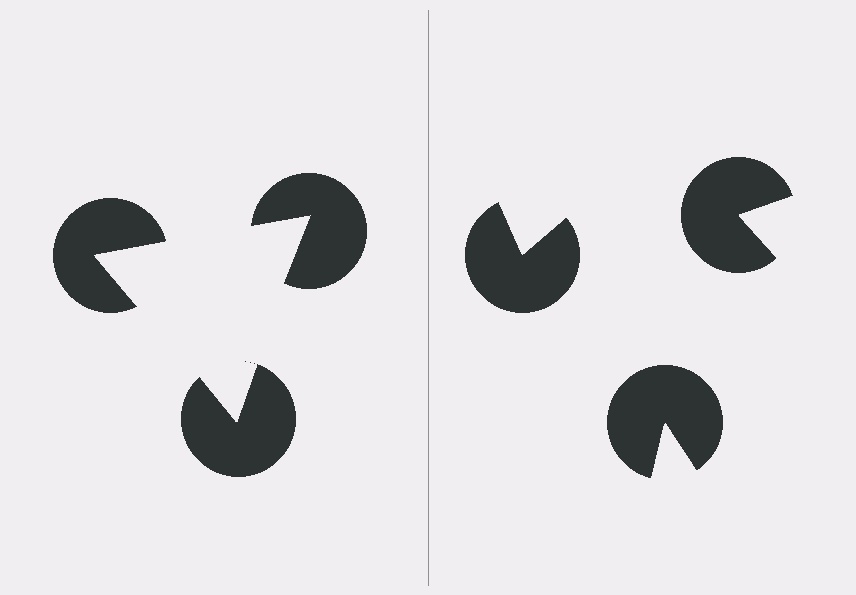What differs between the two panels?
The pac-man discs are positioned identically on both sides; only the wedge orientations differ. On the left they align to a triangle; on the right they are misaligned.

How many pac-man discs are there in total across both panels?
6 — 3 on each side.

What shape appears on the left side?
An illusory triangle.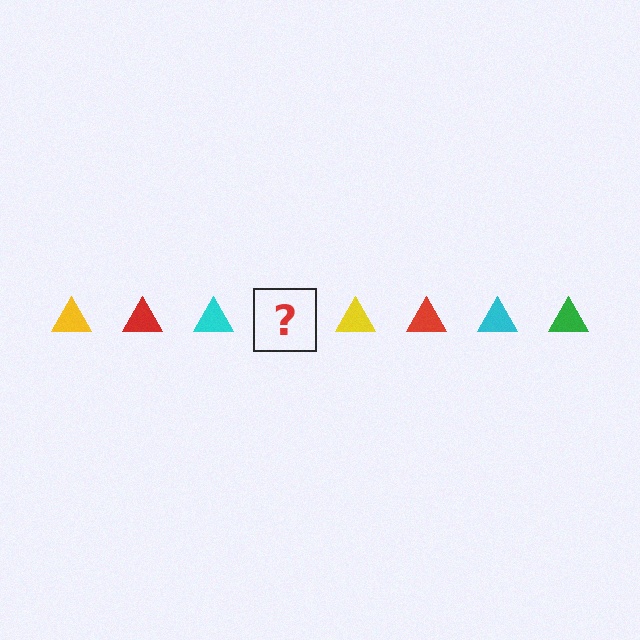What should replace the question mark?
The question mark should be replaced with a green triangle.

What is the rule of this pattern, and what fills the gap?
The rule is that the pattern cycles through yellow, red, cyan, green triangles. The gap should be filled with a green triangle.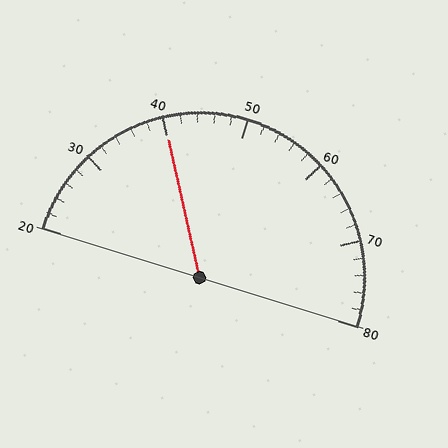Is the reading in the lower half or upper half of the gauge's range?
The reading is in the lower half of the range (20 to 80).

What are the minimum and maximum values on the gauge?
The gauge ranges from 20 to 80.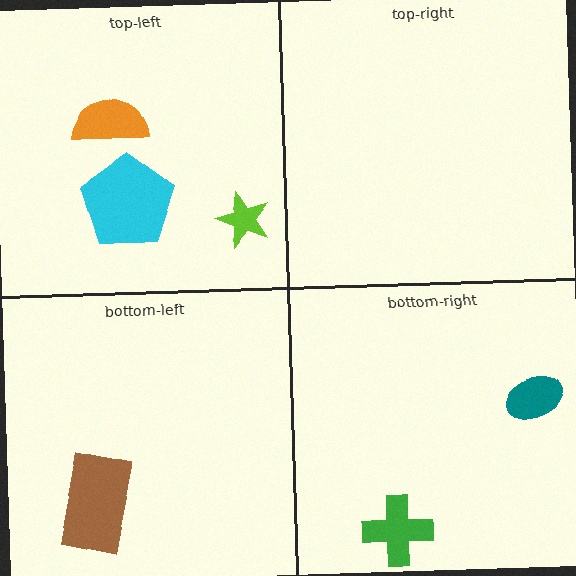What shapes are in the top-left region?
The cyan pentagon, the orange semicircle, the lime star.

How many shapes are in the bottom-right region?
2.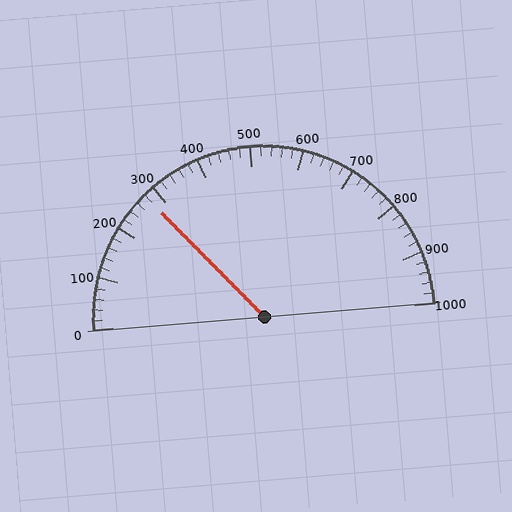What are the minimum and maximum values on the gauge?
The gauge ranges from 0 to 1000.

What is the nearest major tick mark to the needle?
The nearest major tick mark is 300.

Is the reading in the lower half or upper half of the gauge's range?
The reading is in the lower half of the range (0 to 1000).